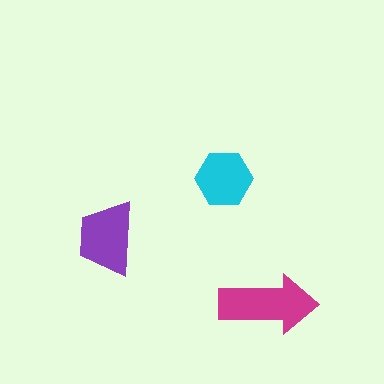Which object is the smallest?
The cyan hexagon.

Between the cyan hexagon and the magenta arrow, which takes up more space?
The magenta arrow.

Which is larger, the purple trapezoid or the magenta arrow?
The magenta arrow.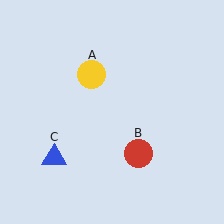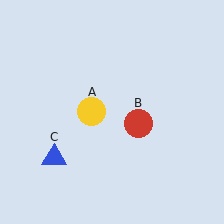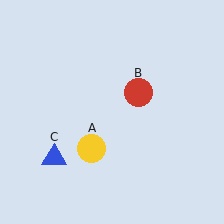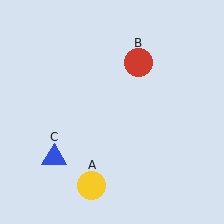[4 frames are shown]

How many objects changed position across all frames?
2 objects changed position: yellow circle (object A), red circle (object B).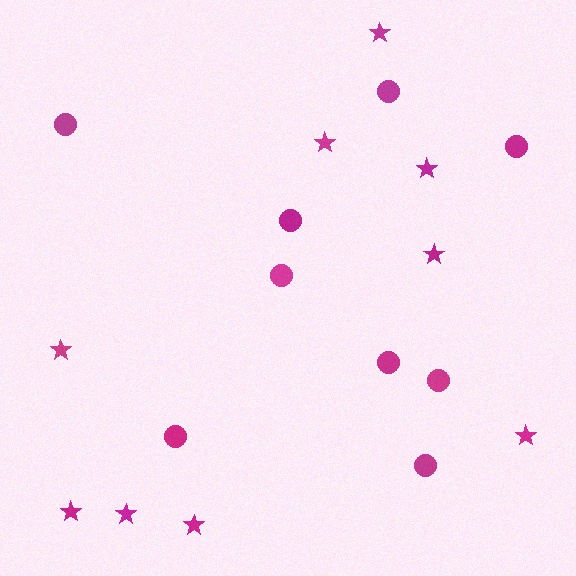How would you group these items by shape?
There are 2 groups: one group of circles (9) and one group of stars (9).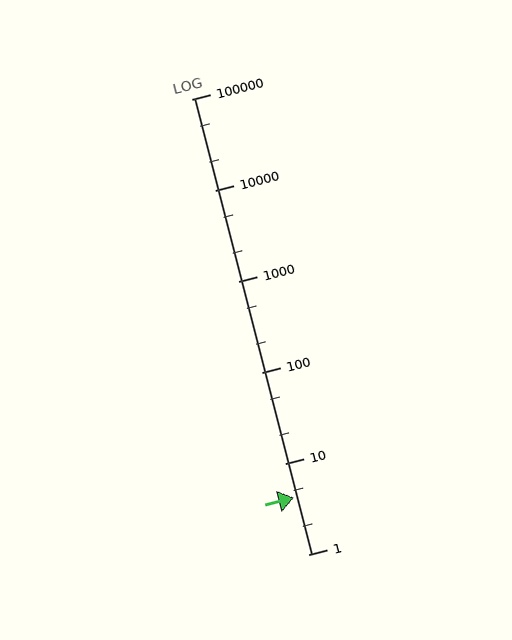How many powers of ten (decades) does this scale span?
The scale spans 5 decades, from 1 to 100000.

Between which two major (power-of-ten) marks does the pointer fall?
The pointer is between 1 and 10.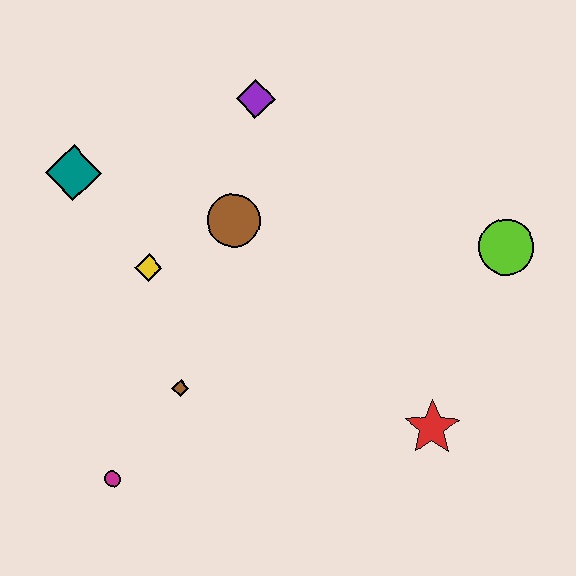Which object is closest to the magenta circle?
The brown diamond is closest to the magenta circle.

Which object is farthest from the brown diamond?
The lime circle is farthest from the brown diamond.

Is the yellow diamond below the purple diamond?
Yes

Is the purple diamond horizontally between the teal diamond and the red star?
Yes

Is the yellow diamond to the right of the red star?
No